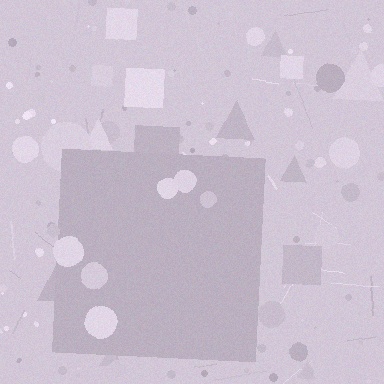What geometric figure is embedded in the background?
A square is embedded in the background.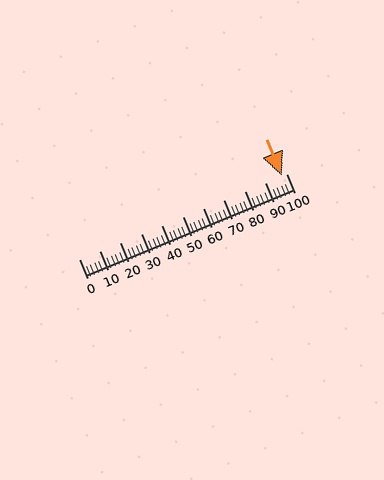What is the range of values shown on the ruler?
The ruler shows values from 0 to 100.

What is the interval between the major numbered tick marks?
The major tick marks are spaced 10 units apart.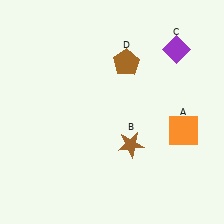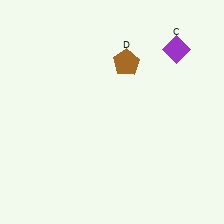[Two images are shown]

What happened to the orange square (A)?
The orange square (A) was removed in Image 2. It was in the bottom-right area of Image 1.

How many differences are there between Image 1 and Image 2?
There are 2 differences between the two images.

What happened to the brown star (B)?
The brown star (B) was removed in Image 2. It was in the bottom-right area of Image 1.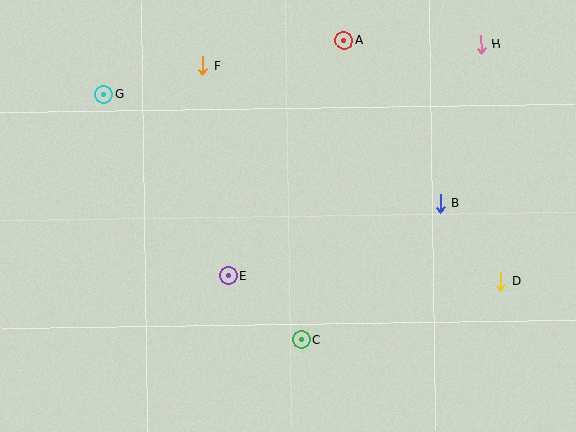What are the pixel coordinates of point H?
Point H is at (481, 44).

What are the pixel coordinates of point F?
Point F is at (202, 66).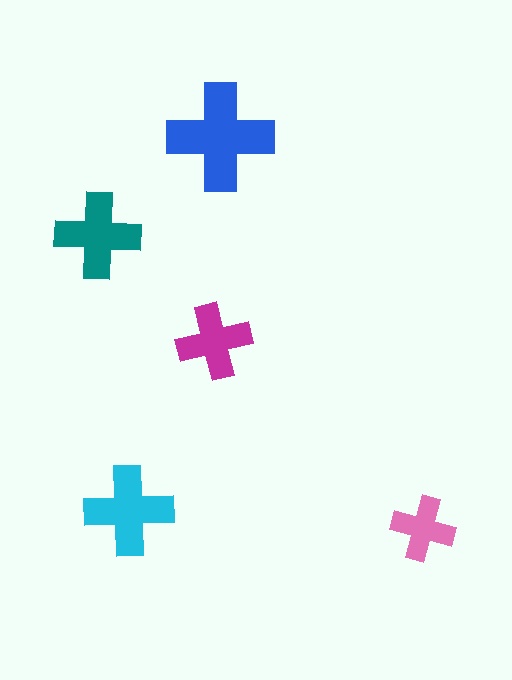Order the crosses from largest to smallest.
the blue one, the cyan one, the teal one, the magenta one, the pink one.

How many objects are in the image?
There are 5 objects in the image.